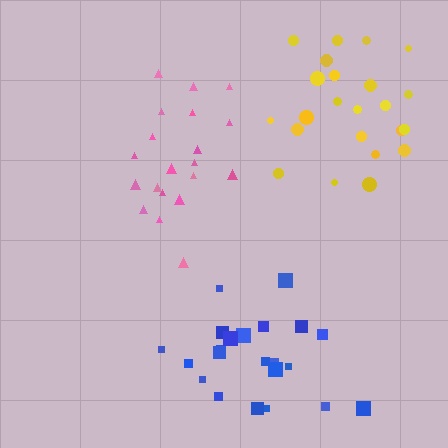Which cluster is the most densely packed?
Yellow.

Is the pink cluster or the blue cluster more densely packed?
Blue.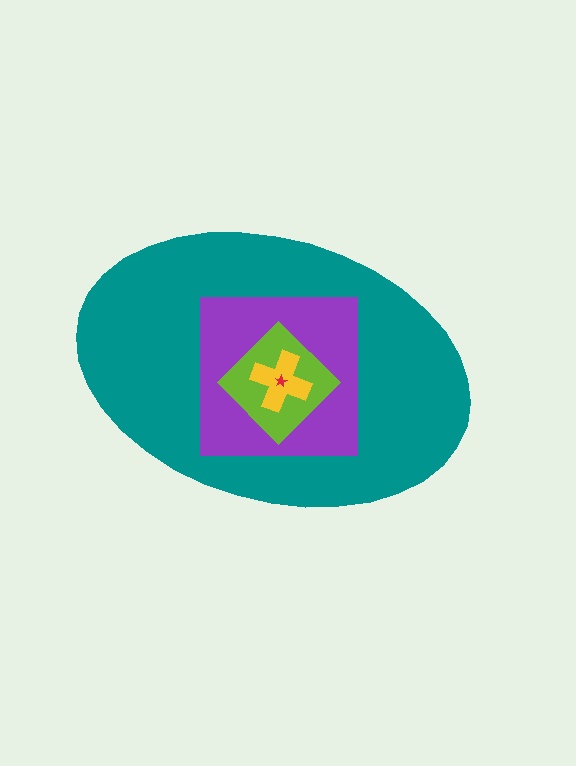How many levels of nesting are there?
5.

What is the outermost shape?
The teal ellipse.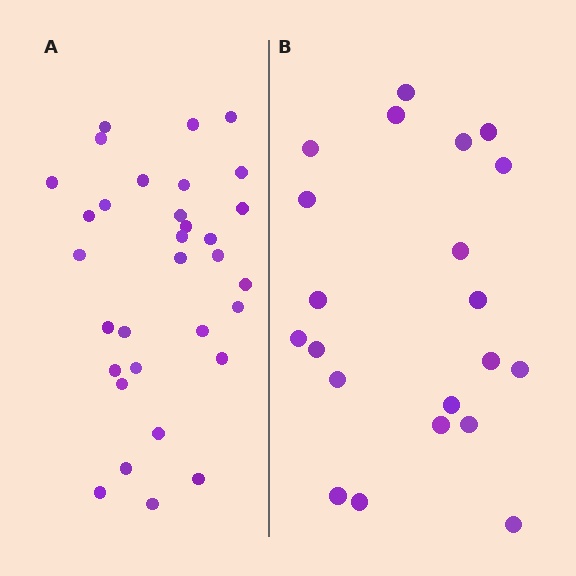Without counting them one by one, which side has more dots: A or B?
Region A (the left region) has more dots.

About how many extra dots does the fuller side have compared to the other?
Region A has roughly 12 or so more dots than region B.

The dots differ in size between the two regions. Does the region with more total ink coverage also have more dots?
No. Region B has more total ink coverage because its dots are larger, but region A actually contains more individual dots. Total area can be misleading — the number of items is what matters here.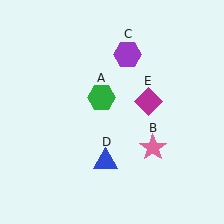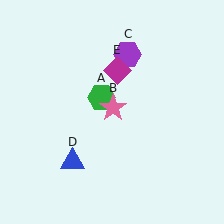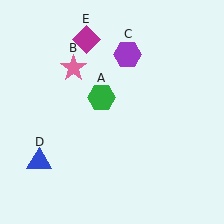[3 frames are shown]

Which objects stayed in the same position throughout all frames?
Green hexagon (object A) and purple hexagon (object C) remained stationary.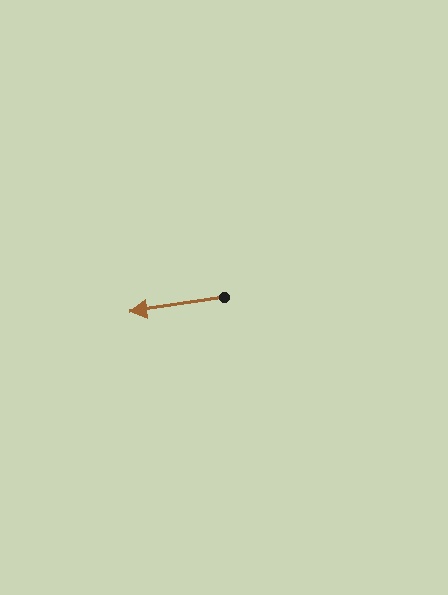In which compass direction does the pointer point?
West.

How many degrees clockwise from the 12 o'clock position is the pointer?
Approximately 262 degrees.